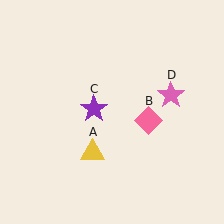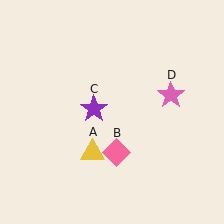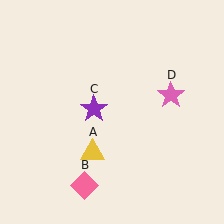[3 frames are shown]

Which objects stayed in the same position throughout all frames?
Yellow triangle (object A) and purple star (object C) and pink star (object D) remained stationary.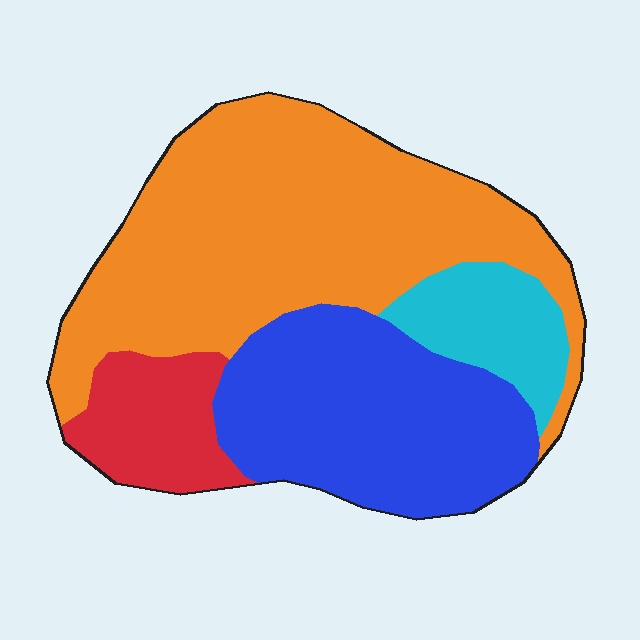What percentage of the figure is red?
Red covers about 10% of the figure.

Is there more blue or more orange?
Orange.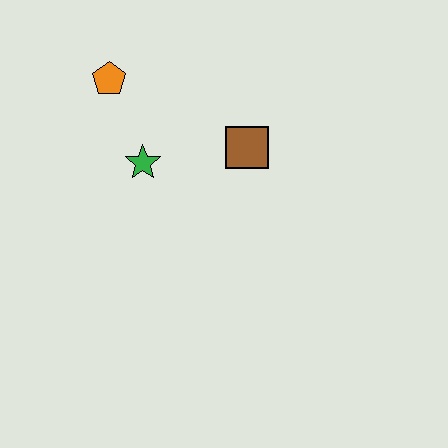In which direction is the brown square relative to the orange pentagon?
The brown square is to the right of the orange pentagon.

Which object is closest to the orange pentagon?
The green star is closest to the orange pentagon.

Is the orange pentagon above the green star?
Yes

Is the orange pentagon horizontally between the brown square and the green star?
No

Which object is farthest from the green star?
The brown square is farthest from the green star.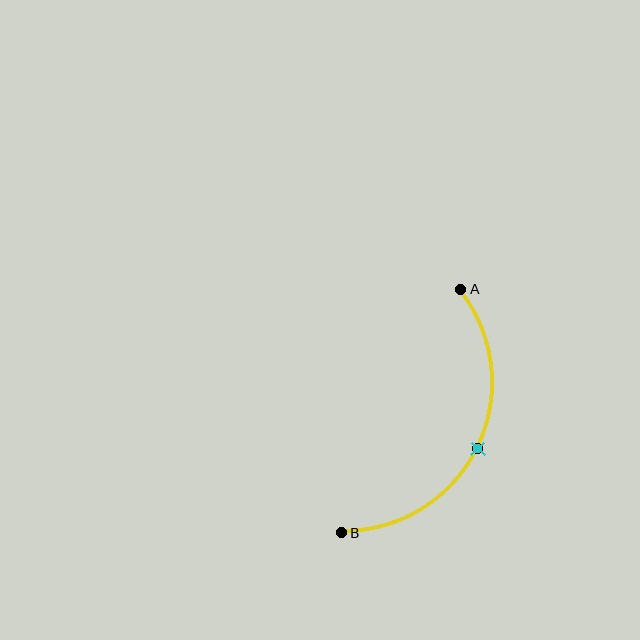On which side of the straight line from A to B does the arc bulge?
The arc bulges to the right of the straight line connecting A and B.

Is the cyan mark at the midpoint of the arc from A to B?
Yes. The cyan mark lies on the arc at equal arc-length from both A and B — it is the arc midpoint.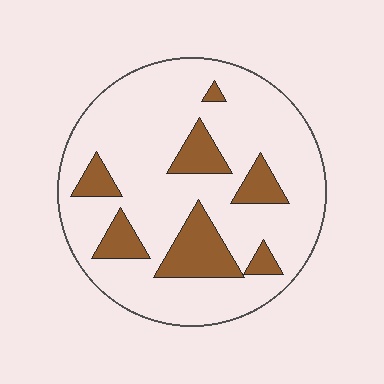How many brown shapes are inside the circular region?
7.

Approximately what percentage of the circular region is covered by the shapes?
Approximately 20%.